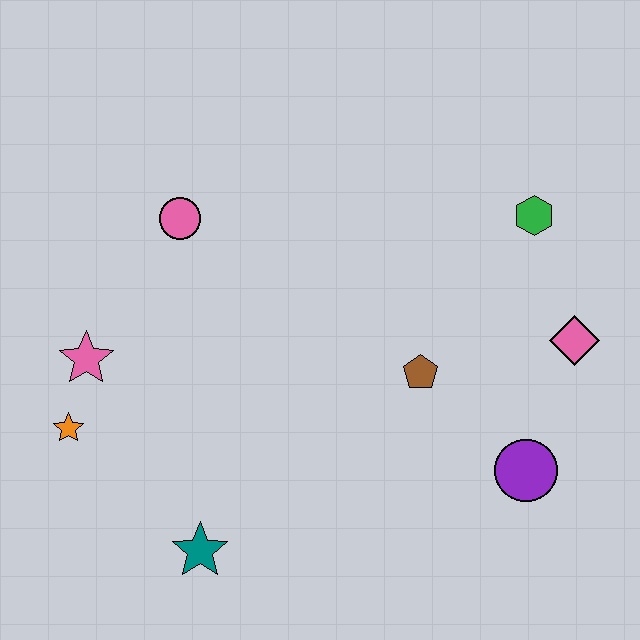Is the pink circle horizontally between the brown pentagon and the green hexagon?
No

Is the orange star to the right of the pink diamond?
No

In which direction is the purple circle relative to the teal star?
The purple circle is to the right of the teal star.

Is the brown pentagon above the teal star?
Yes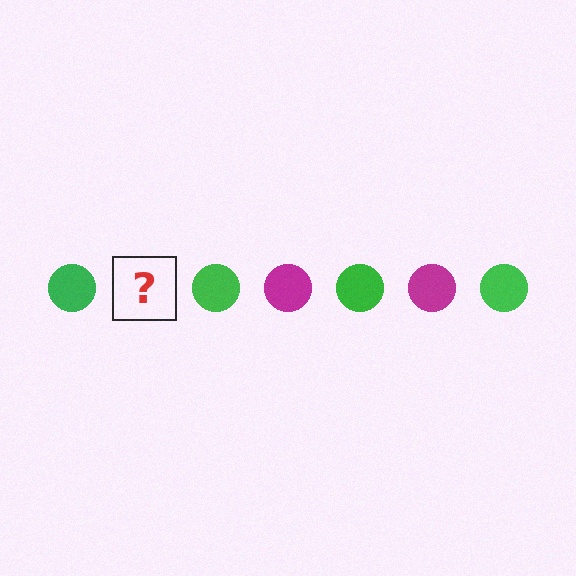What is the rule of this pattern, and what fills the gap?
The rule is that the pattern cycles through green, magenta circles. The gap should be filled with a magenta circle.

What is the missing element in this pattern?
The missing element is a magenta circle.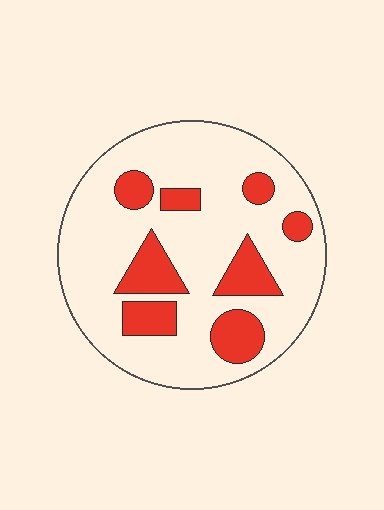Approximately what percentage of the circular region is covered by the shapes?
Approximately 25%.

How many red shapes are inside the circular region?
8.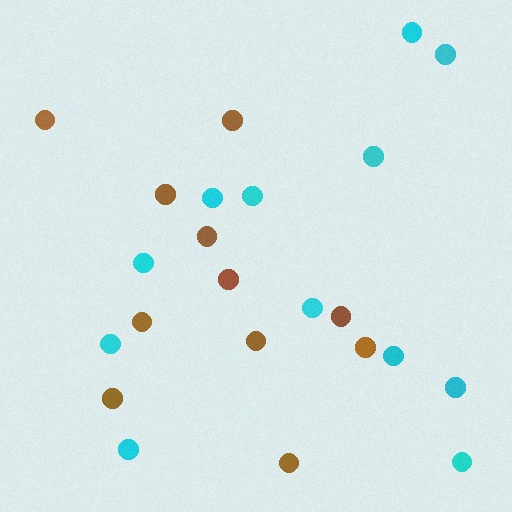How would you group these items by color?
There are 2 groups: one group of brown circles (11) and one group of cyan circles (12).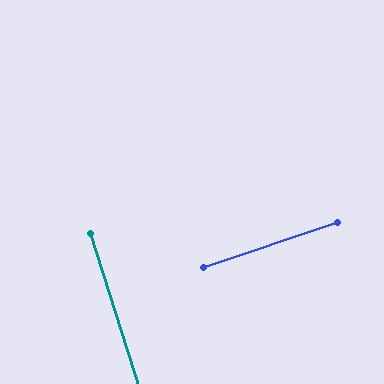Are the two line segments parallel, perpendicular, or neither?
Perpendicular — they meet at approximately 89°.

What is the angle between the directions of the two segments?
Approximately 89 degrees.